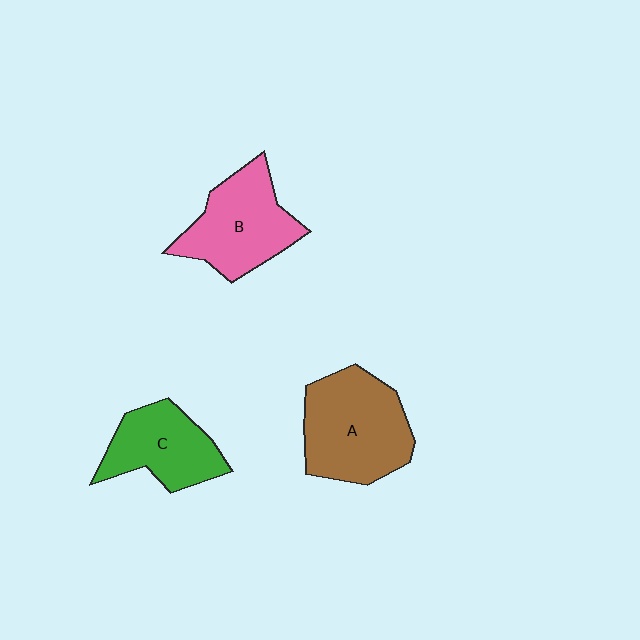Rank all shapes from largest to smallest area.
From largest to smallest: A (brown), B (pink), C (green).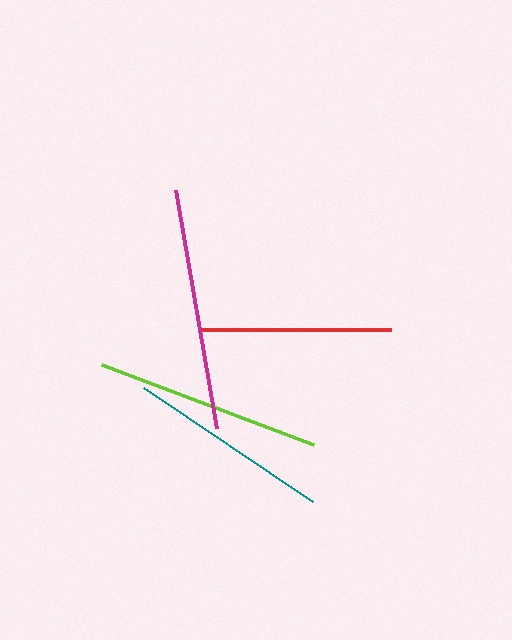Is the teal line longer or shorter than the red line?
The teal line is longer than the red line.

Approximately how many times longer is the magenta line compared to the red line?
The magenta line is approximately 1.3 times the length of the red line.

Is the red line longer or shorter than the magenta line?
The magenta line is longer than the red line.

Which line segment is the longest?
The magenta line is the longest at approximately 241 pixels.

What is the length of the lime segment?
The lime segment is approximately 227 pixels long.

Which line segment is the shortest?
The red line is the shortest at approximately 192 pixels.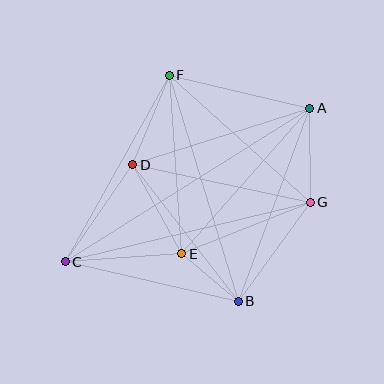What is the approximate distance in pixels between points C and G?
The distance between C and G is approximately 252 pixels.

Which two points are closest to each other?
Points B and E are closest to each other.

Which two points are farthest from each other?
Points A and C are farthest from each other.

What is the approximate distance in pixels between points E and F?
The distance between E and F is approximately 179 pixels.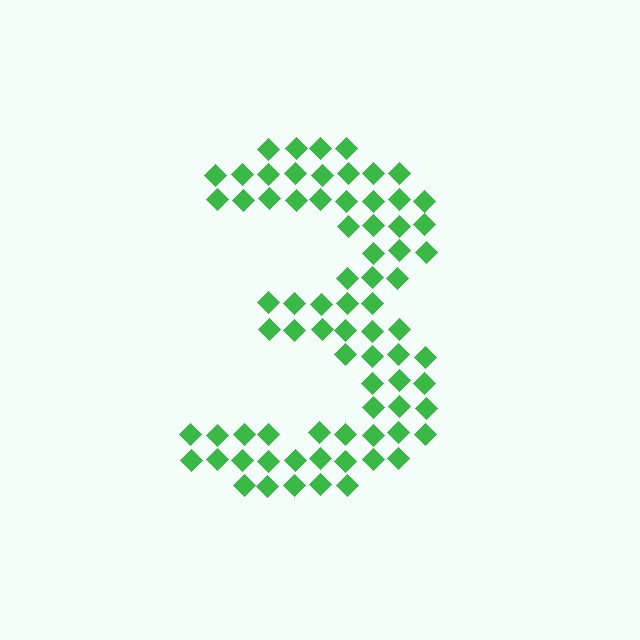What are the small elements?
The small elements are diamonds.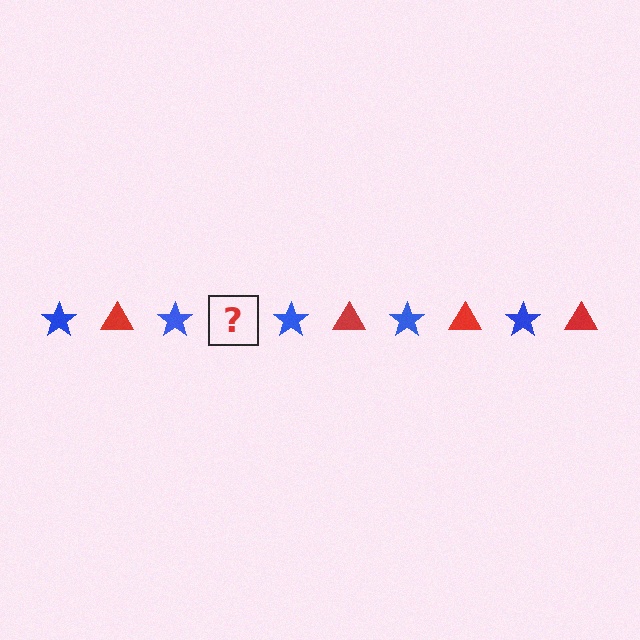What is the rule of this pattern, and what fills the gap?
The rule is that the pattern alternates between blue star and red triangle. The gap should be filled with a red triangle.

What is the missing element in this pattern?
The missing element is a red triangle.